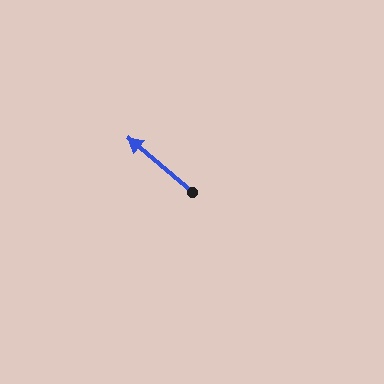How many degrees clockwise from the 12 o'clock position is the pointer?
Approximately 311 degrees.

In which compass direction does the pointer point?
Northwest.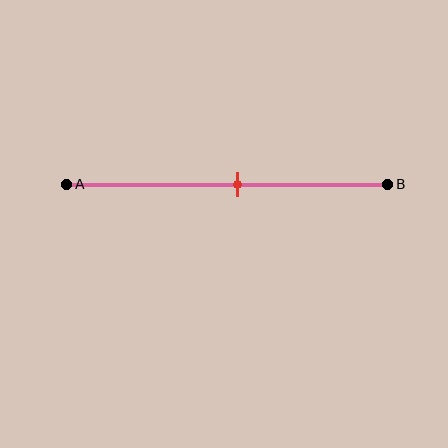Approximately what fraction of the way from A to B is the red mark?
The red mark is approximately 55% of the way from A to B.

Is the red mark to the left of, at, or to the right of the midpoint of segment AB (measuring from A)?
The red mark is to the right of the midpoint of segment AB.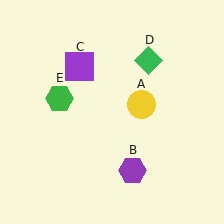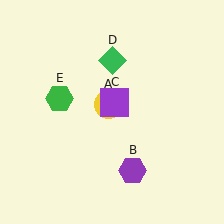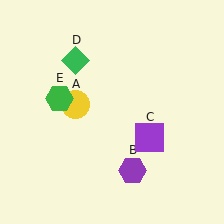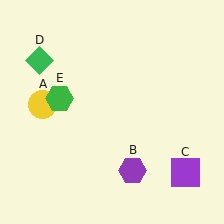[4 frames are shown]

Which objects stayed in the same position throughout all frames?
Purple hexagon (object B) and green hexagon (object E) remained stationary.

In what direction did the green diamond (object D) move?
The green diamond (object D) moved left.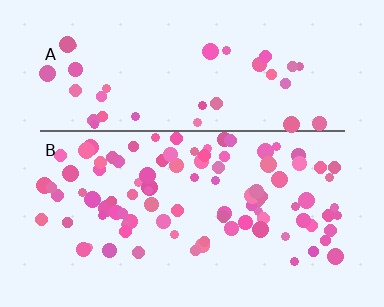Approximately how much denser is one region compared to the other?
Approximately 2.4× — region B over region A.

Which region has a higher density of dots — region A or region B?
B (the bottom).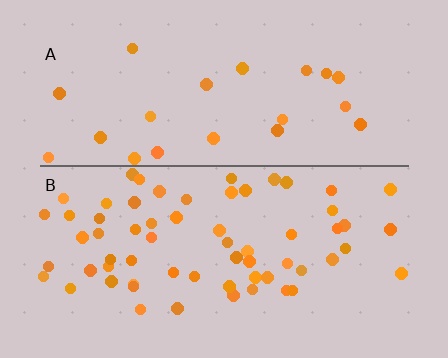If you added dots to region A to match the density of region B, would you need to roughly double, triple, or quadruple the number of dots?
Approximately triple.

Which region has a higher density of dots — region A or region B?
B (the bottom).